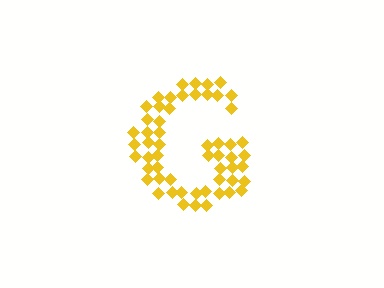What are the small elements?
The small elements are diamonds.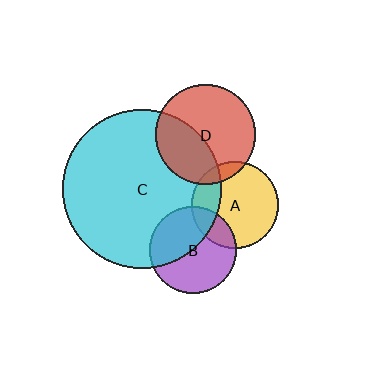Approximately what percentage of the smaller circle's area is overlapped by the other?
Approximately 25%.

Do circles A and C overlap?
Yes.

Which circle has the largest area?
Circle C (cyan).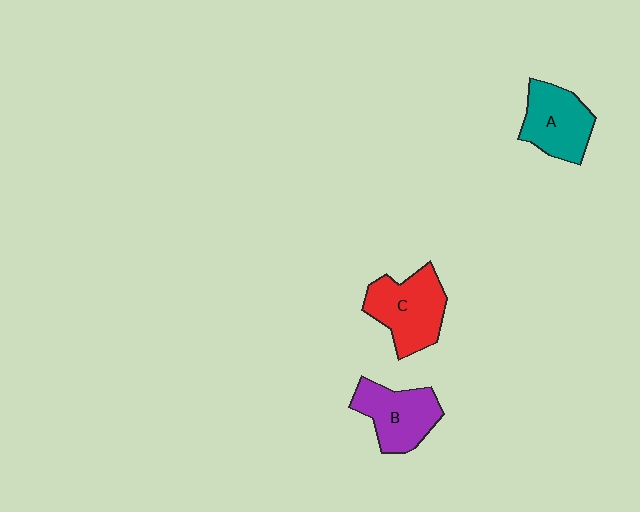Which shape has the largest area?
Shape C (red).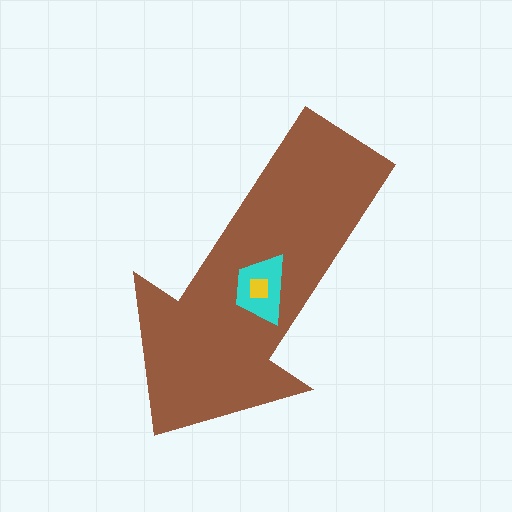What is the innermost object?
The yellow square.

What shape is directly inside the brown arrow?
The cyan trapezoid.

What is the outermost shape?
The brown arrow.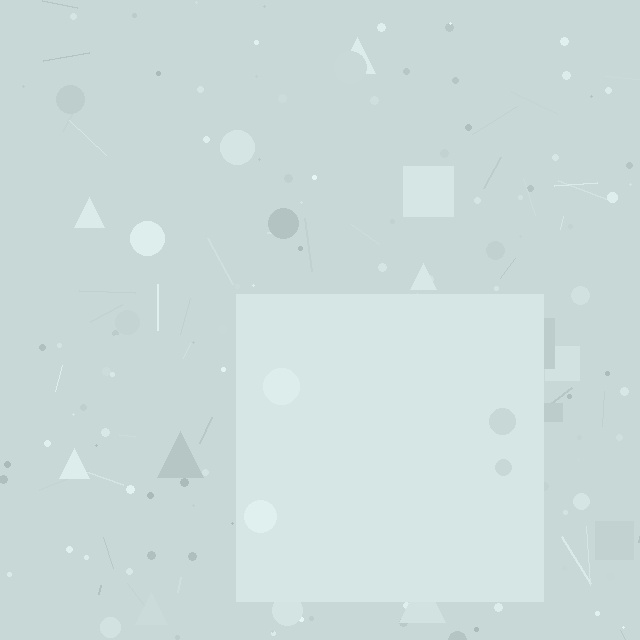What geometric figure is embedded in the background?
A square is embedded in the background.